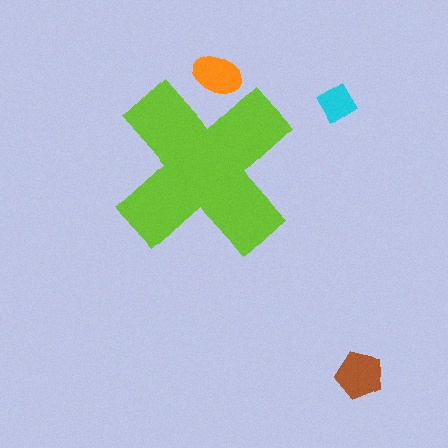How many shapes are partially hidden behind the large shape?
1 shape is partially hidden.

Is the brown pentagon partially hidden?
No, the brown pentagon is fully visible.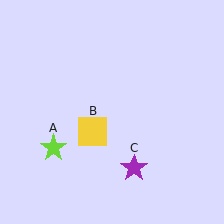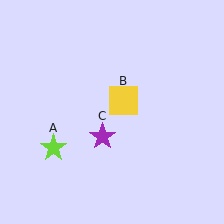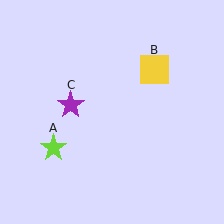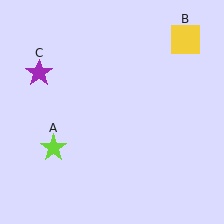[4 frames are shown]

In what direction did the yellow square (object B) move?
The yellow square (object B) moved up and to the right.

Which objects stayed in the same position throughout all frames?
Lime star (object A) remained stationary.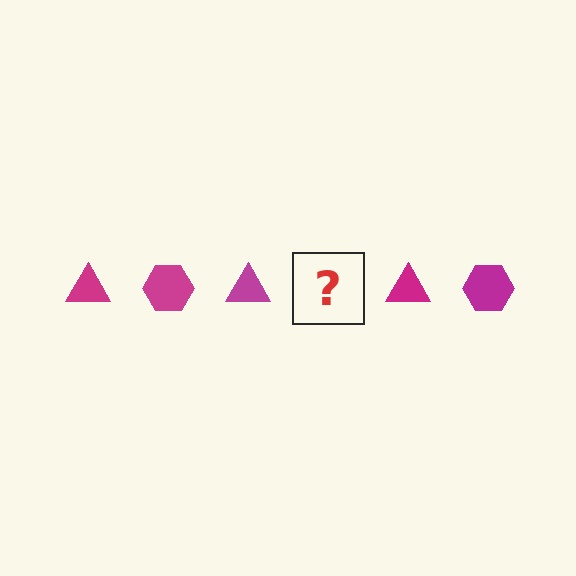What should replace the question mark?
The question mark should be replaced with a magenta hexagon.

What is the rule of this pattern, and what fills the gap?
The rule is that the pattern cycles through triangle, hexagon shapes in magenta. The gap should be filled with a magenta hexagon.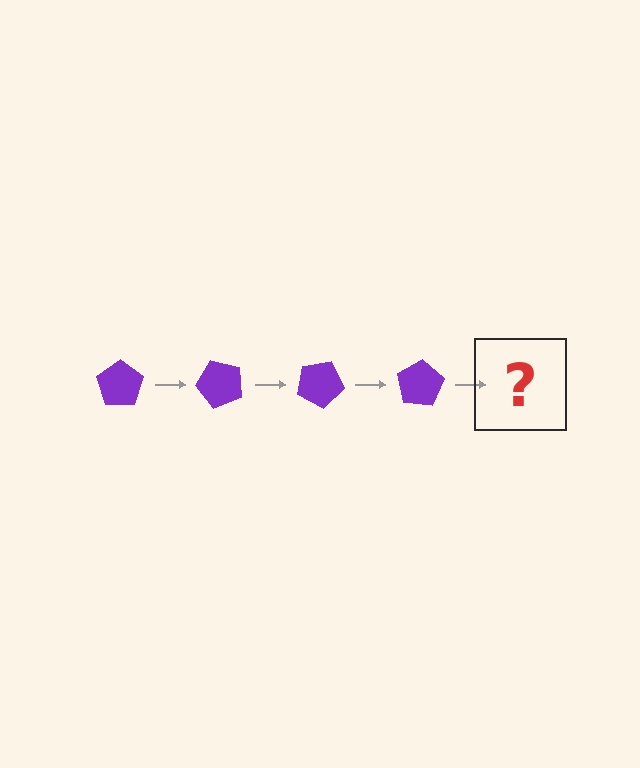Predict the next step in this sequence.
The next step is a purple pentagon rotated 200 degrees.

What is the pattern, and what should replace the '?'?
The pattern is that the pentagon rotates 50 degrees each step. The '?' should be a purple pentagon rotated 200 degrees.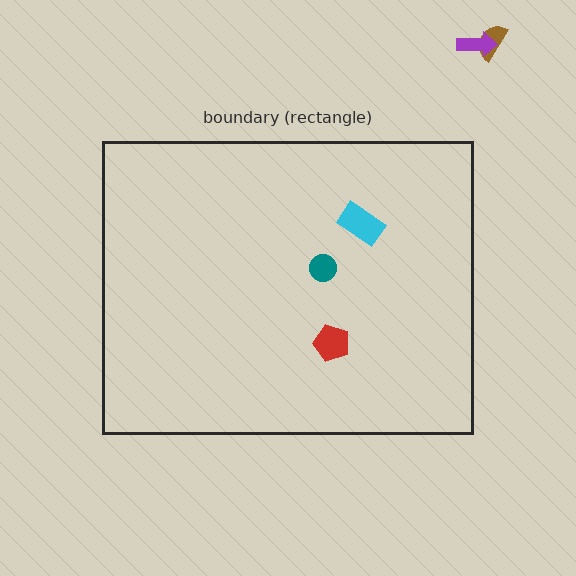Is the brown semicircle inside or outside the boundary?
Outside.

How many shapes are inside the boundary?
3 inside, 2 outside.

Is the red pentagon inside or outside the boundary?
Inside.